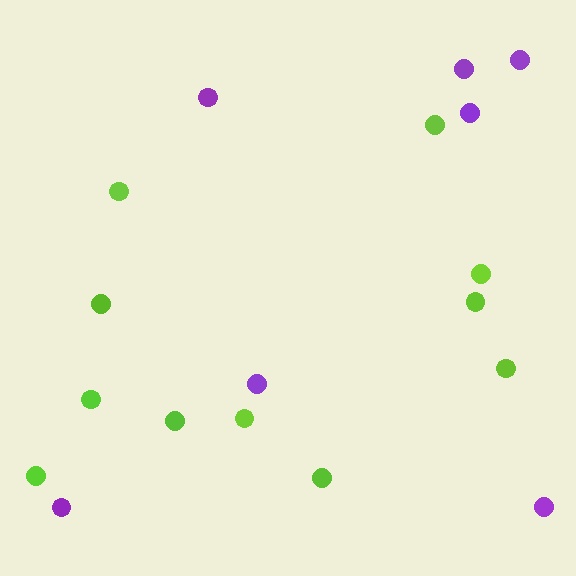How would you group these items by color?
There are 2 groups: one group of lime circles (11) and one group of purple circles (7).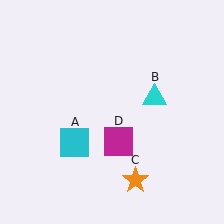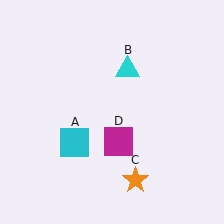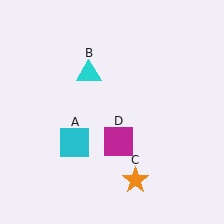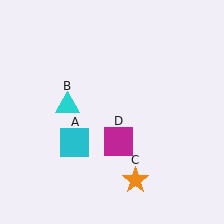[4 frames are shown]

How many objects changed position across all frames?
1 object changed position: cyan triangle (object B).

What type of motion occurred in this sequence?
The cyan triangle (object B) rotated counterclockwise around the center of the scene.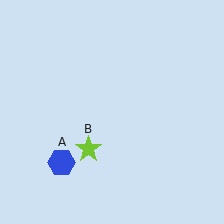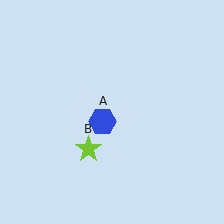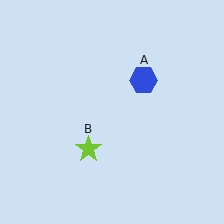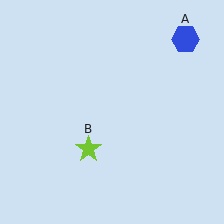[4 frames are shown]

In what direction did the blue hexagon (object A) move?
The blue hexagon (object A) moved up and to the right.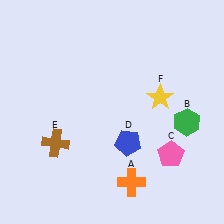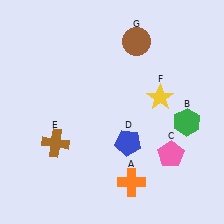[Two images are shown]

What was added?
A brown circle (G) was added in Image 2.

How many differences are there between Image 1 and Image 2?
There is 1 difference between the two images.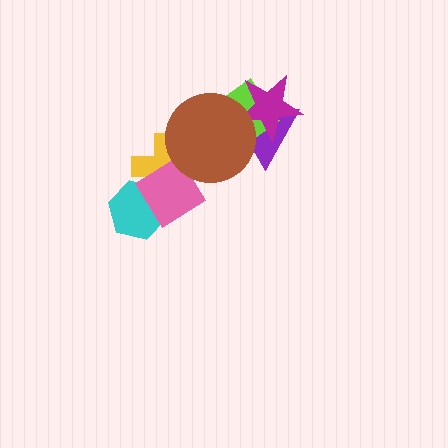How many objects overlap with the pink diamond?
2 objects overlap with the pink diamond.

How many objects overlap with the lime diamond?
3 objects overlap with the lime diamond.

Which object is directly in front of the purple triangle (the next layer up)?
The lime diamond is directly in front of the purple triangle.